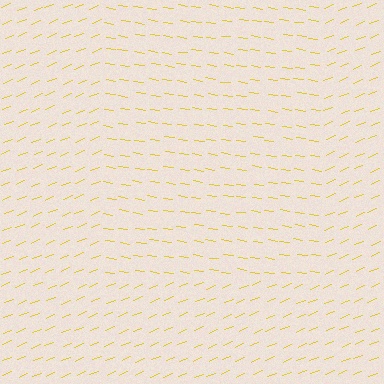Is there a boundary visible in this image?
Yes, there is a texture boundary formed by a change in line orientation.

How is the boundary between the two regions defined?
The boundary is defined purely by a change in line orientation (approximately 30 degrees difference). All lines are the same color and thickness.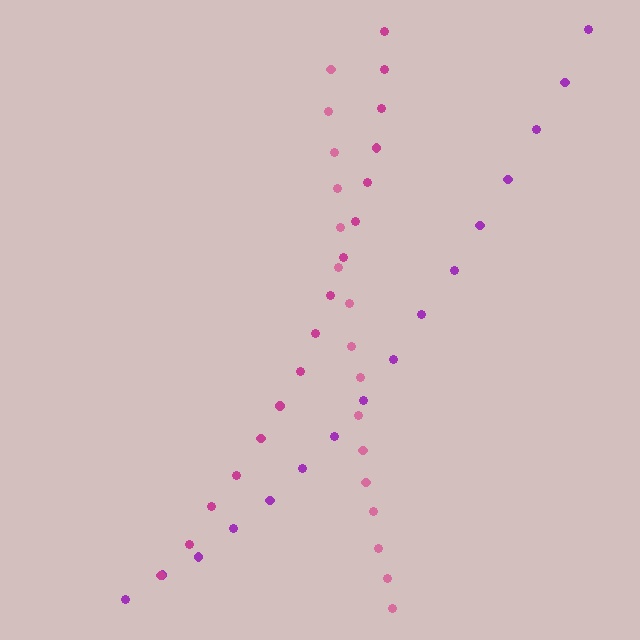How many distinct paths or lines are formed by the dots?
There are 3 distinct paths.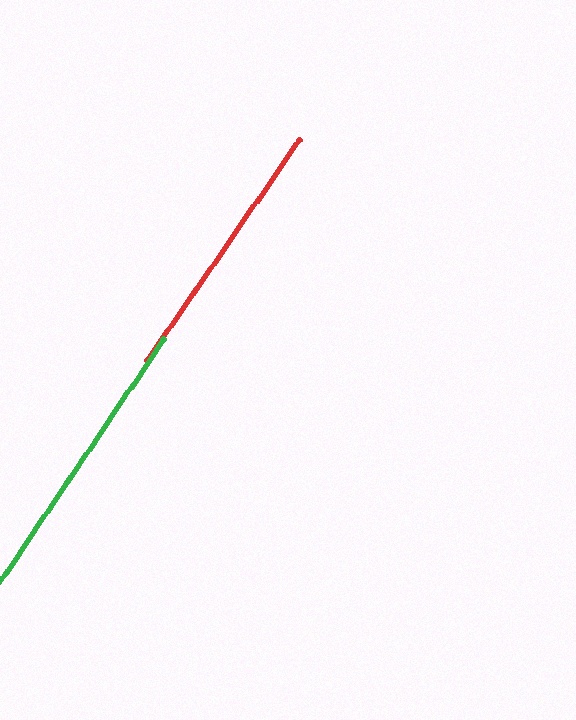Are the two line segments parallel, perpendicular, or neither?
Parallel — their directions differ by only 0.7°.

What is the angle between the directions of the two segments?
Approximately 1 degree.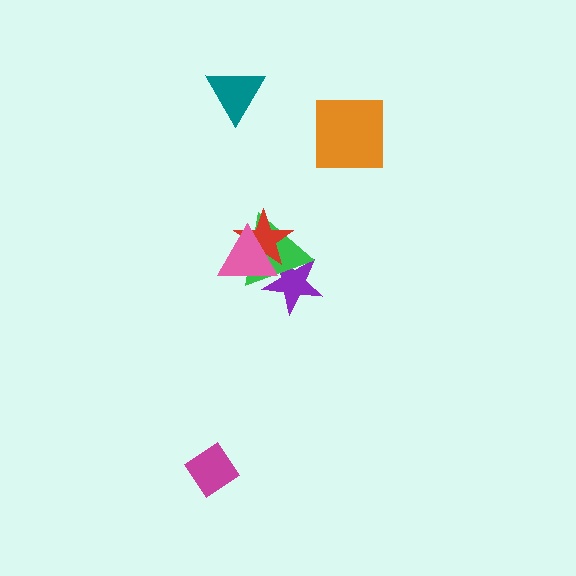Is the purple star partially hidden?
Yes, it is partially covered by another shape.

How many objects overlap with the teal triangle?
0 objects overlap with the teal triangle.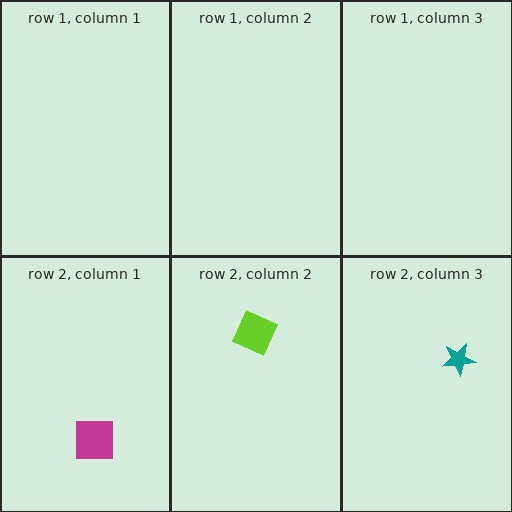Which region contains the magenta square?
The row 2, column 1 region.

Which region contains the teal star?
The row 2, column 3 region.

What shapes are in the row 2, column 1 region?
The magenta square.